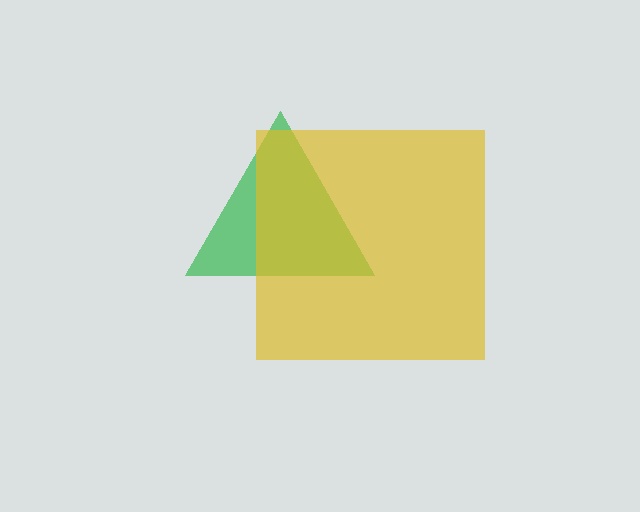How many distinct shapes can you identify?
There are 2 distinct shapes: a green triangle, a yellow square.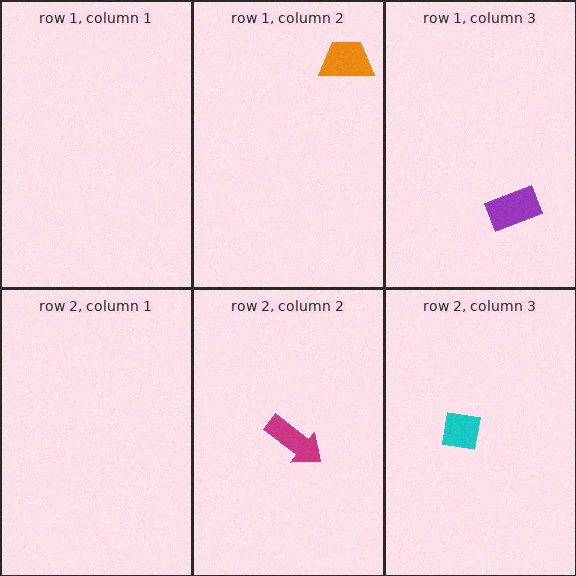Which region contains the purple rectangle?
The row 1, column 3 region.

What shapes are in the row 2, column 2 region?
The magenta arrow.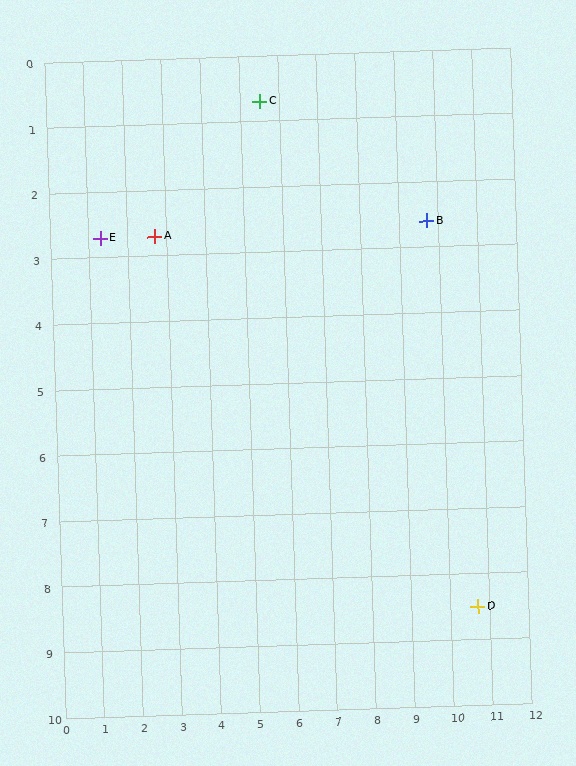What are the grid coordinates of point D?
Point D is at approximately (10.7, 8.5).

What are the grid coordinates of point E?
Point E is at approximately (1.3, 2.7).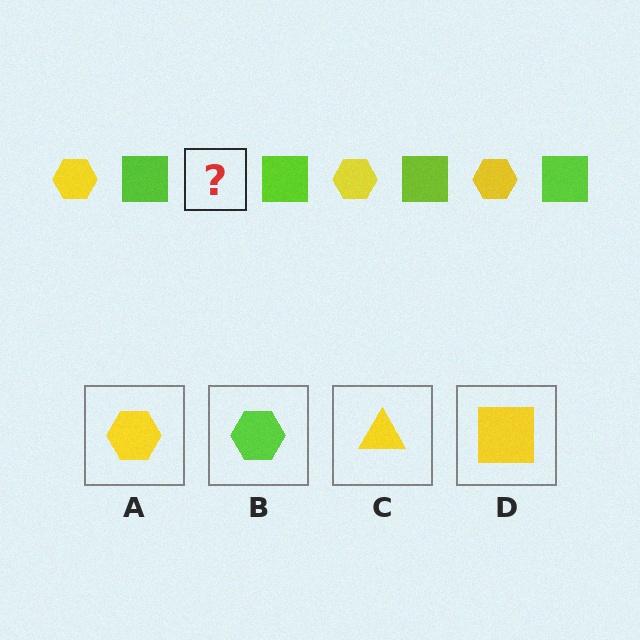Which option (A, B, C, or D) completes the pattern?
A.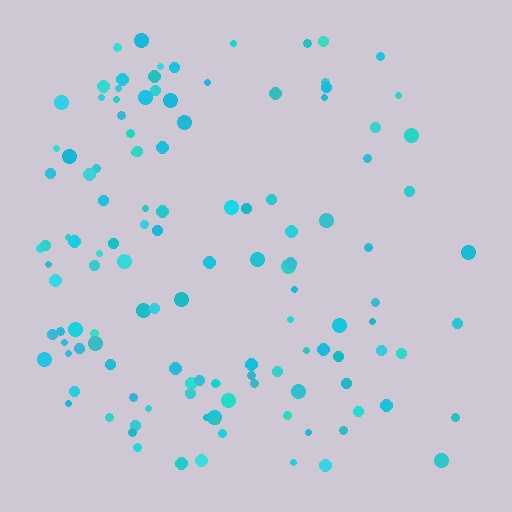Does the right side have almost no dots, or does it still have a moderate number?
Still a moderate number, just noticeably fewer than the left.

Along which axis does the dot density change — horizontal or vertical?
Horizontal.